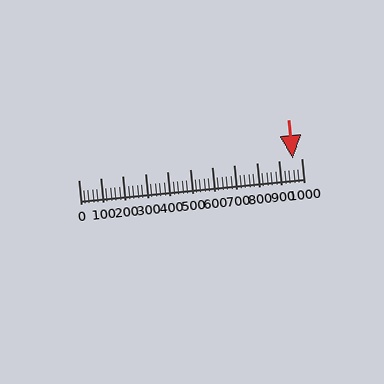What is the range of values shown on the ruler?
The ruler shows values from 0 to 1000.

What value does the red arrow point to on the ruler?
The red arrow points to approximately 960.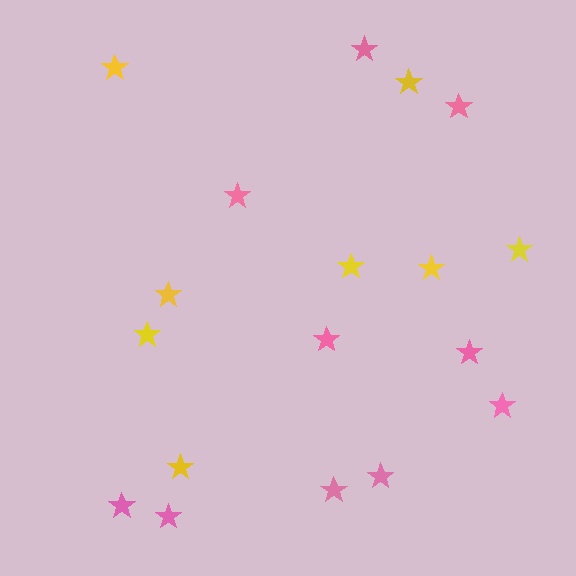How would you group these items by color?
There are 2 groups: one group of pink stars (10) and one group of yellow stars (8).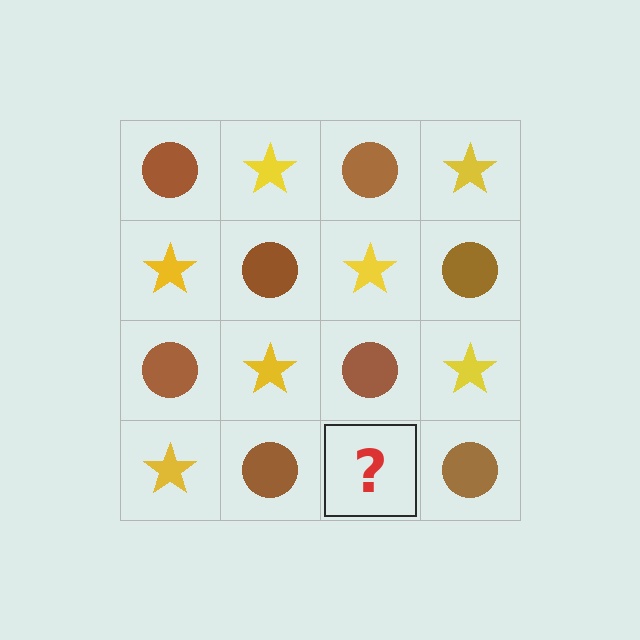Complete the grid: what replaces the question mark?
The question mark should be replaced with a yellow star.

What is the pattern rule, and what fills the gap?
The rule is that it alternates brown circle and yellow star in a checkerboard pattern. The gap should be filled with a yellow star.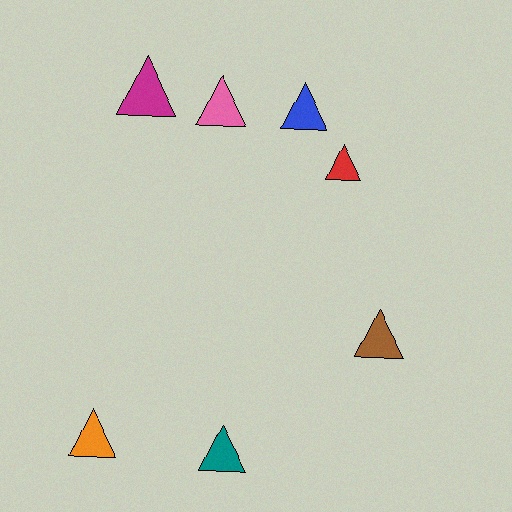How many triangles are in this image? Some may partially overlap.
There are 7 triangles.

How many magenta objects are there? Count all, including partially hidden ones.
There is 1 magenta object.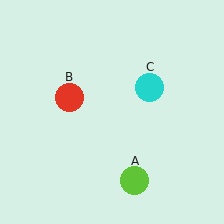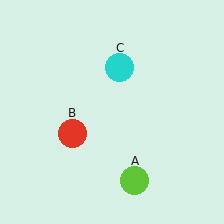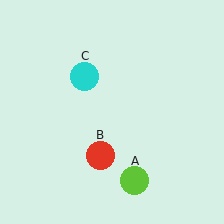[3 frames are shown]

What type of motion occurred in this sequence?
The red circle (object B), cyan circle (object C) rotated counterclockwise around the center of the scene.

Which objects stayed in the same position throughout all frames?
Lime circle (object A) remained stationary.